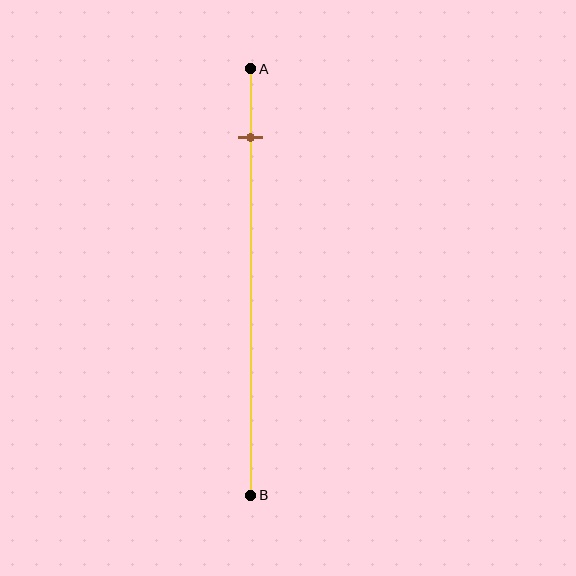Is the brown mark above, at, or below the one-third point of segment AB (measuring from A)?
The brown mark is above the one-third point of segment AB.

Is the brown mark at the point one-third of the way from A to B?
No, the mark is at about 15% from A, not at the 33% one-third point.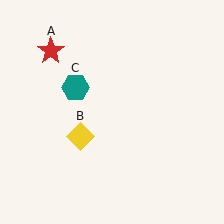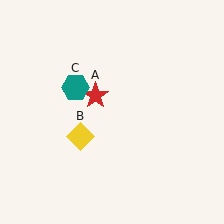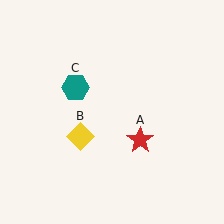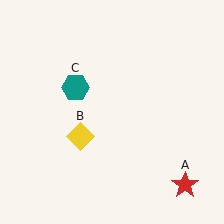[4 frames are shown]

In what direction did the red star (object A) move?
The red star (object A) moved down and to the right.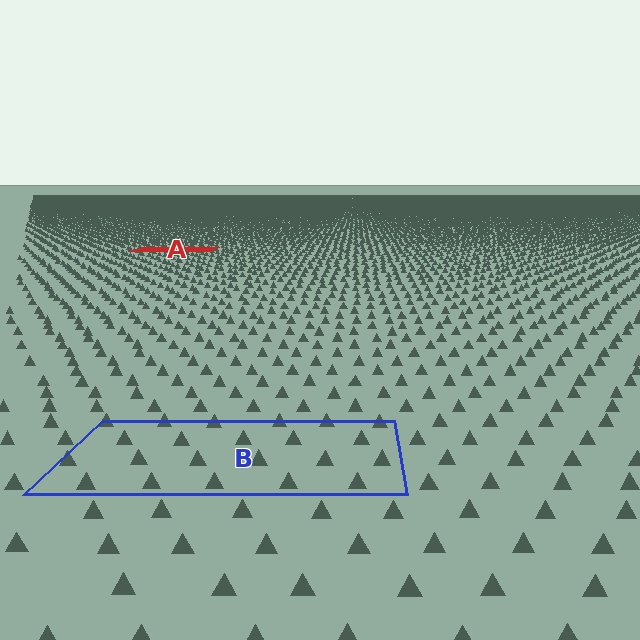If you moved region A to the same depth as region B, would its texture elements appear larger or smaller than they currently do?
They would appear larger. At a closer depth, the same texture elements are projected at a bigger on-screen size.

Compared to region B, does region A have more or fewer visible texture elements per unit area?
Region A has more texture elements per unit area — they are packed more densely because it is farther away.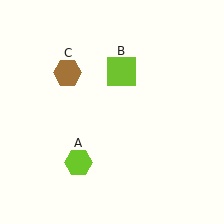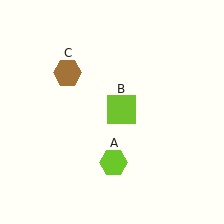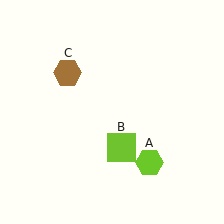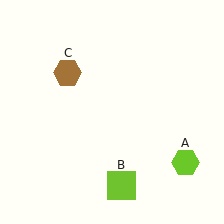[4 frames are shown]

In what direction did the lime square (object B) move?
The lime square (object B) moved down.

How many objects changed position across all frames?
2 objects changed position: lime hexagon (object A), lime square (object B).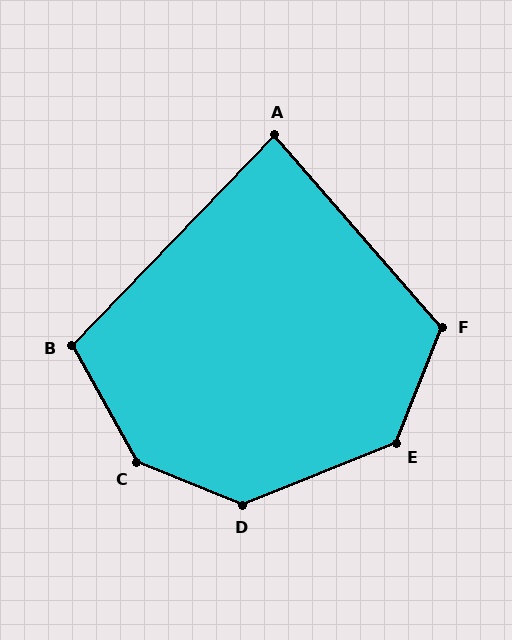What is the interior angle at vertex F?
Approximately 117 degrees (obtuse).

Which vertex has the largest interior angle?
C, at approximately 141 degrees.